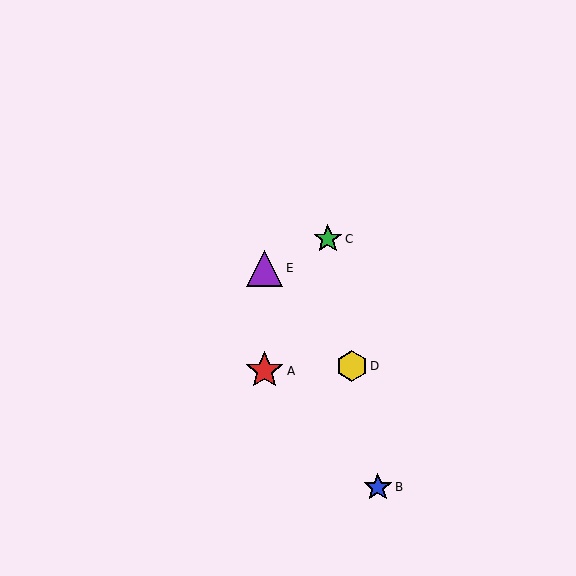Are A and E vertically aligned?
Yes, both are at x≈265.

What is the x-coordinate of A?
Object A is at x≈265.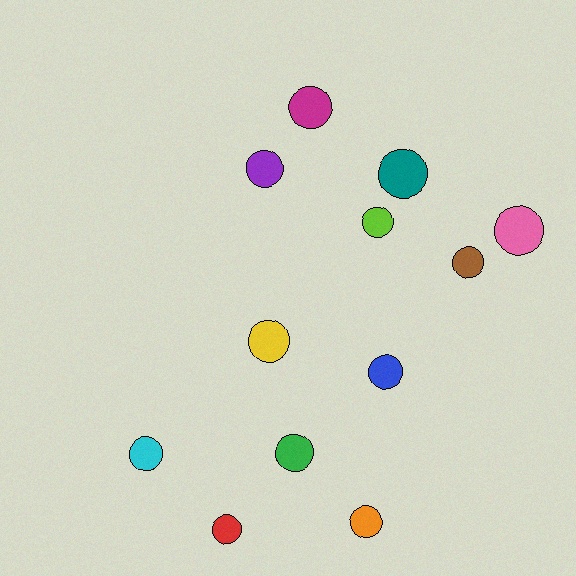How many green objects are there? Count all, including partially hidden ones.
There is 1 green object.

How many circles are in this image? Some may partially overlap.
There are 12 circles.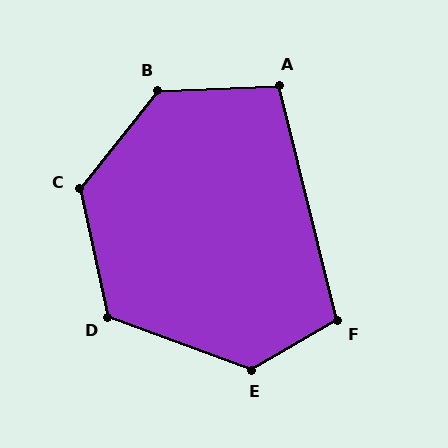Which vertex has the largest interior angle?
B, at approximately 131 degrees.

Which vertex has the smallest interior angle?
A, at approximately 102 degrees.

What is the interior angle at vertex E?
Approximately 130 degrees (obtuse).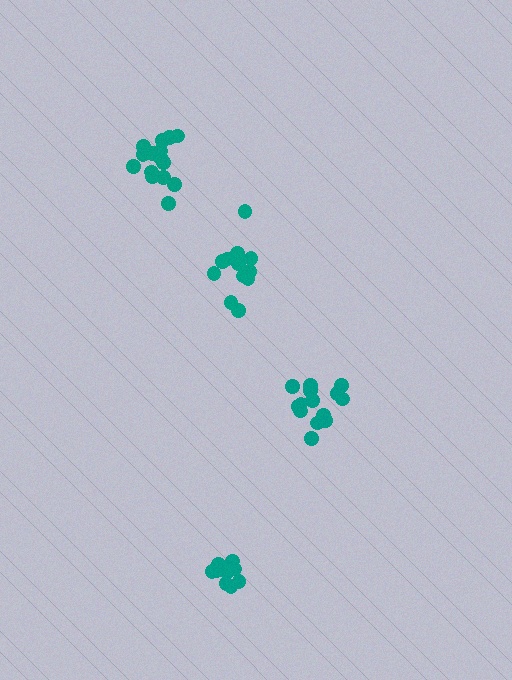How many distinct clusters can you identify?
There are 4 distinct clusters.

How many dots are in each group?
Group 1: 12 dots, Group 2: 11 dots, Group 3: 15 dots, Group 4: 15 dots (53 total).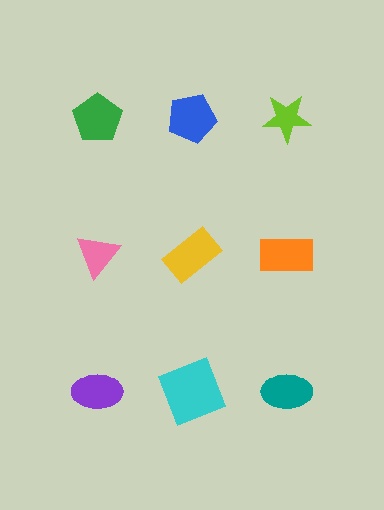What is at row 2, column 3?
An orange rectangle.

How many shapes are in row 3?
3 shapes.